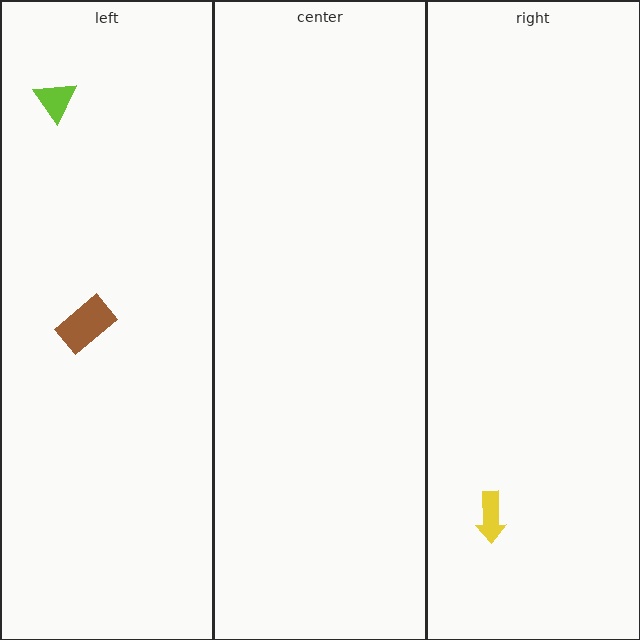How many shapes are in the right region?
1.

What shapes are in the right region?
The yellow arrow.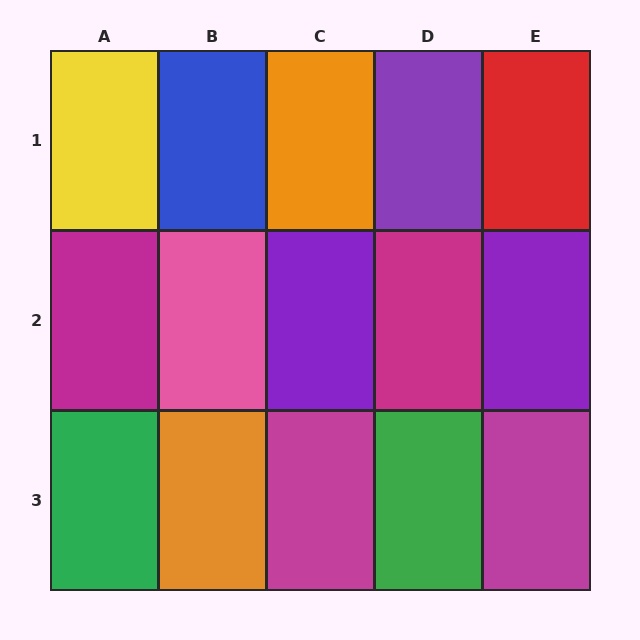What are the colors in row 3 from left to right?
Green, orange, magenta, green, magenta.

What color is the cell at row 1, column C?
Orange.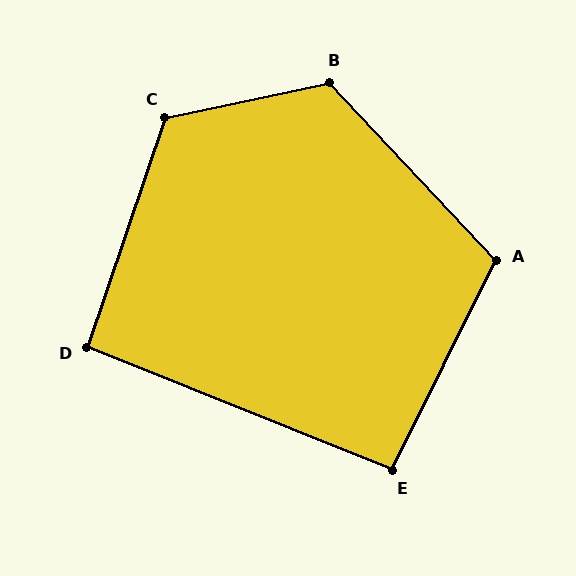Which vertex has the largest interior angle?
C, at approximately 121 degrees.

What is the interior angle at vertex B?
Approximately 121 degrees (obtuse).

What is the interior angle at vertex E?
Approximately 94 degrees (approximately right).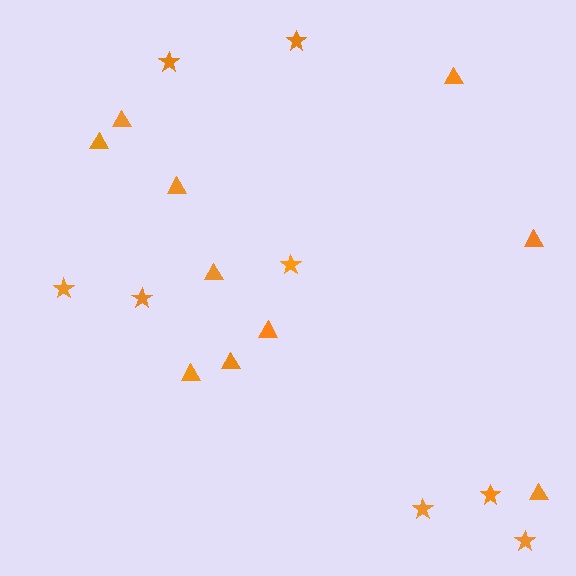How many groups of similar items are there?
There are 2 groups: one group of stars (8) and one group of triangles (10).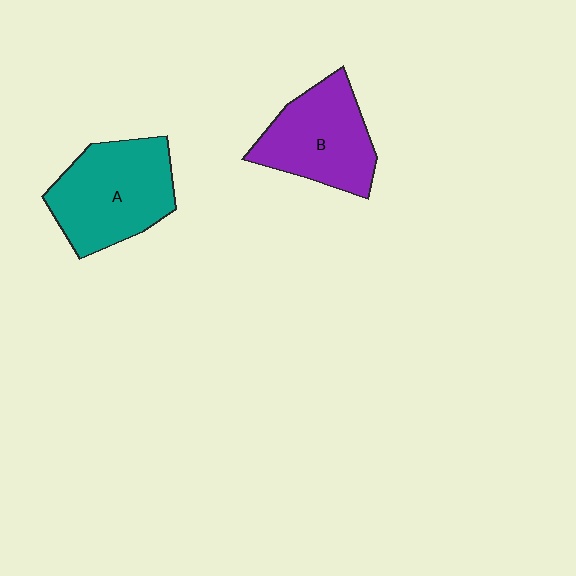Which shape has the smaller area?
Shape B (purple).